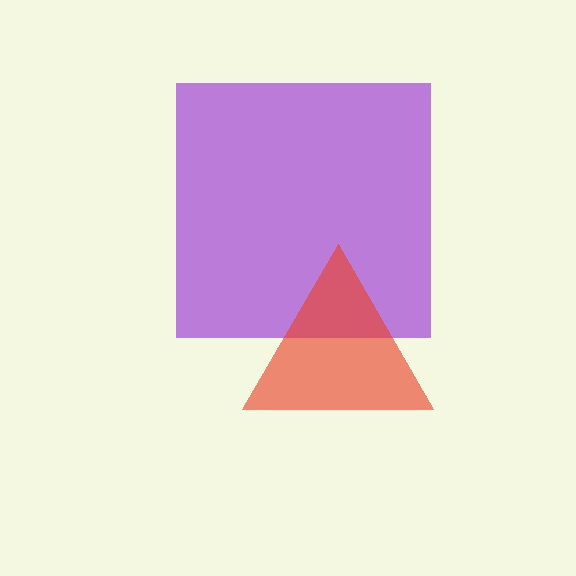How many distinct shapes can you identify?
There are 2 distinct shapes: a purple square, a red triangle.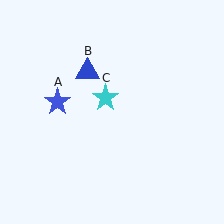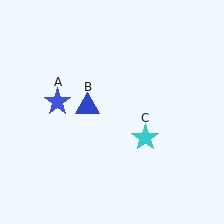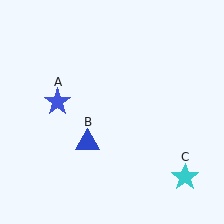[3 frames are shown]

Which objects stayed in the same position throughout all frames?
Blue star (object A) remained stationary.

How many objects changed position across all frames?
2 objects changed position: blue triangle (object B), cyan star (object C).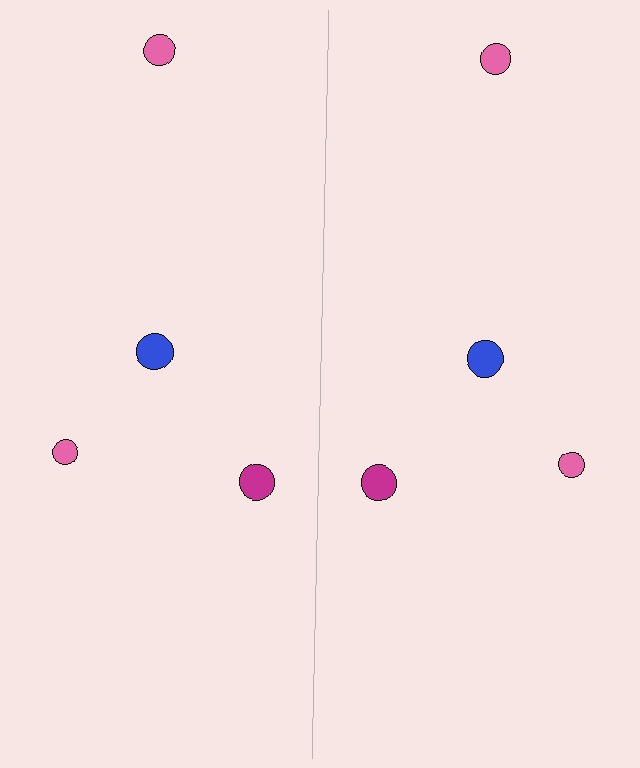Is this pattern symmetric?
Yes, this pattern has bilateral (reflection) symmetry.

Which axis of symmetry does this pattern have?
The pattern has a vertical axis of symmetry running through the center of the image.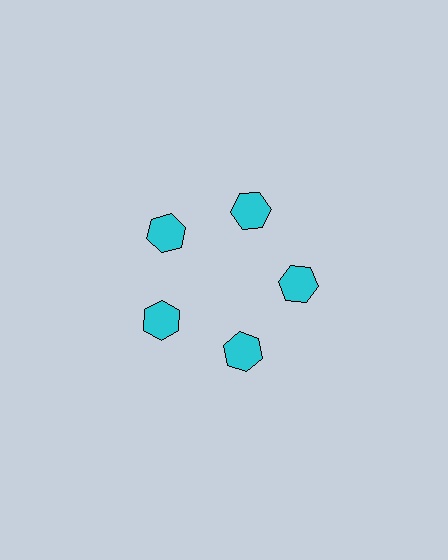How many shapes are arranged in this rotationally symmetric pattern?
There are 5 shapes, arranged in 5 groups of 1.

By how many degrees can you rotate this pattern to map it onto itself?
The pattern maps onto itself every 72 degrees of rotation.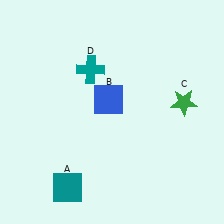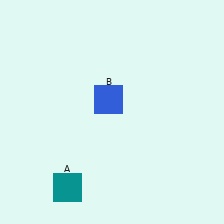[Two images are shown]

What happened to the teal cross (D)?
The teal cross (D) was removed in Image 2. It was in the top-left area of Image 1.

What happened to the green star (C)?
The green star (C) was removed in Image 2. It was in the top-right area of Image 1.